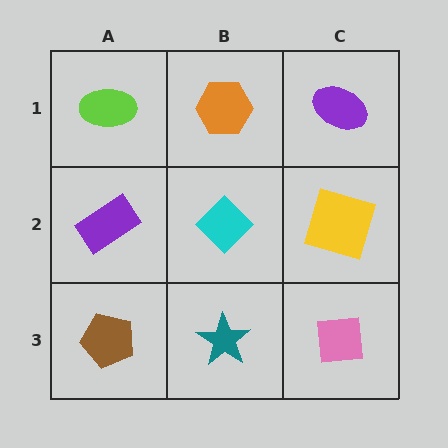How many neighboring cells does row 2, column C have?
3.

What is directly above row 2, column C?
A purple ellipse.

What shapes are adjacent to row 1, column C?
A yellow square (row 2, column C), an orange hexagon (row 1, column B).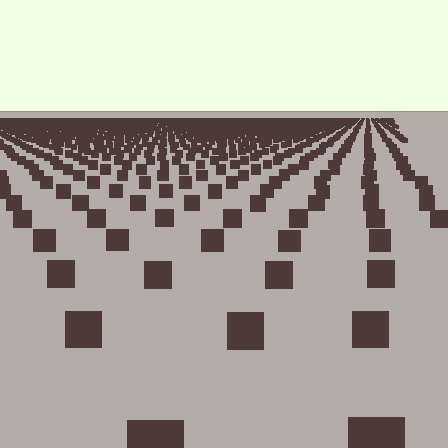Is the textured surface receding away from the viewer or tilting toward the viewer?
The surface is receding away from the viewer. Texture elements get smaller and denser toward the top.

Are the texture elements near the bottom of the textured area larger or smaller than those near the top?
Larger. Near the bottom, elements are closer to the viewer and appear at a bigger on-screen size.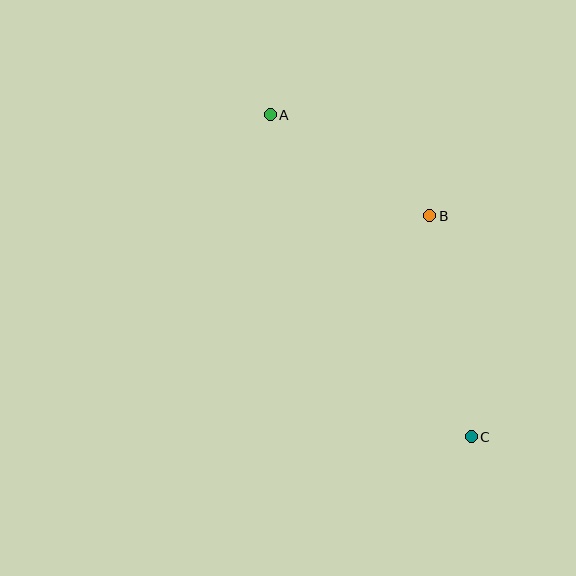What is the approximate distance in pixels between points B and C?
The distance between B and C is approximately 225 pixels.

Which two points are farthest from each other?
Points A and C are farthest from each other.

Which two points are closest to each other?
Points A and B are closest to each other.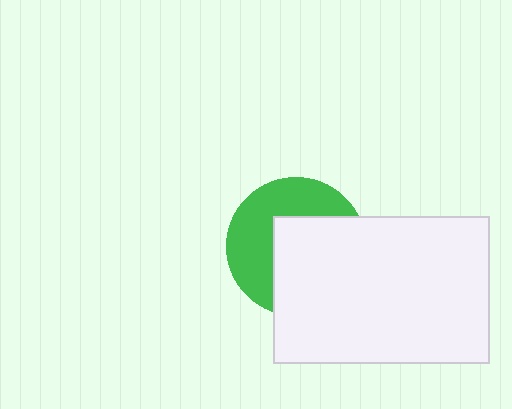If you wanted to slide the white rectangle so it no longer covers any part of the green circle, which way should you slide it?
Slide it toward the lower-right — that is the most direct way to separate the two shapes.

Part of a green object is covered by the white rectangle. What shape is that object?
It is a circle.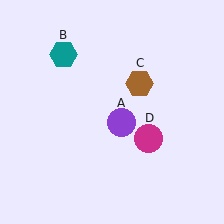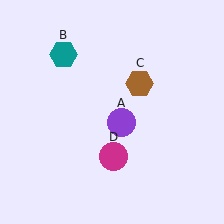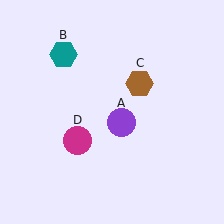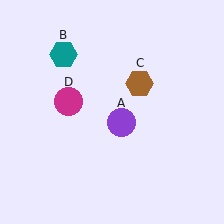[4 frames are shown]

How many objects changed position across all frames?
1 object changed position: magenta circle (object D).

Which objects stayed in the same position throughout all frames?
Purple circle (object A) and teal hexagon (object B) and brown hexagon (object C) remained stationary.